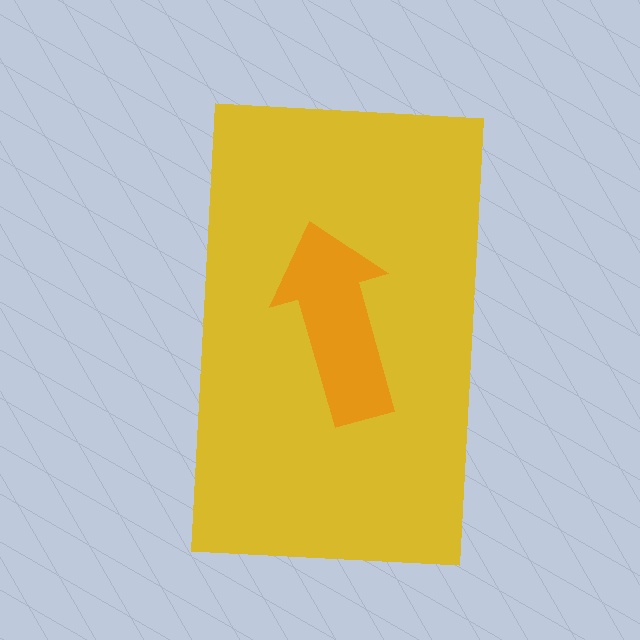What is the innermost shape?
The orange arrow.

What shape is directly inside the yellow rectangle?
The orange arrow.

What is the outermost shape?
The yellow rectangle.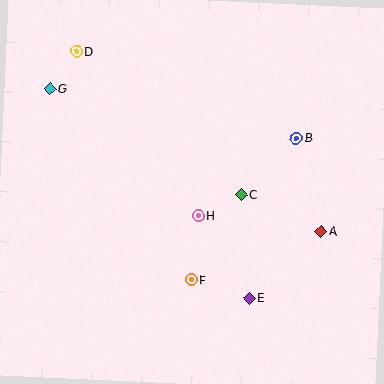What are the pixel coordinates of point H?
Point H is at (198, 216).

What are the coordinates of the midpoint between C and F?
The midpoint between C and F is at (216, 237).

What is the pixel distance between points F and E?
The distance between F and E is 61 pixels.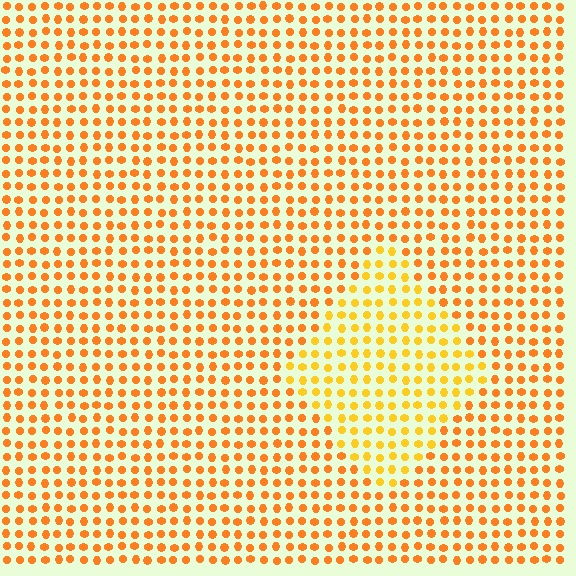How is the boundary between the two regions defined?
The boundary is defined purely by a slight shift in hue (about 22 degrees). Spacing, size, and orientation are identical on both sides.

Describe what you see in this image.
The image is filled with small orange elements in a uniform arrangement. A diamond-shaped region is visible where the elements are tinted to a slightly different hue, forming a subtle color boundary.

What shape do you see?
I see a diamond.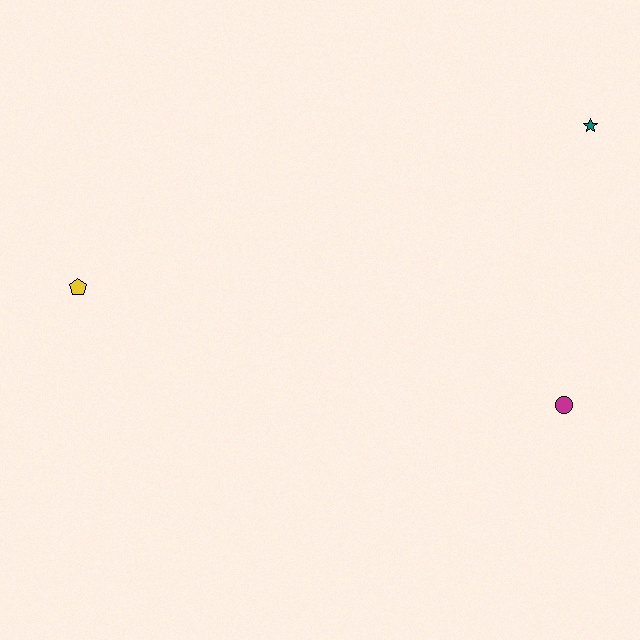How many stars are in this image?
There is 1 star.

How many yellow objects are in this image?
There is 1 yellow object.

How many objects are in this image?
There are 3 objects.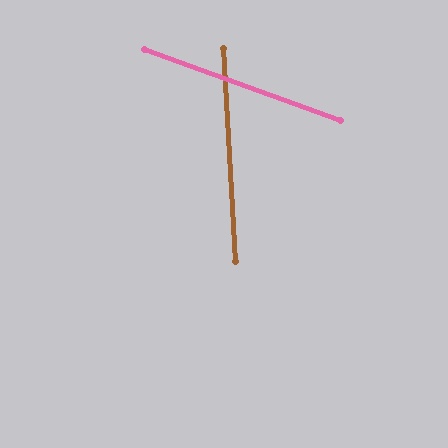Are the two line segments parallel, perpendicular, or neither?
Neither parallel nor perpendicular — they differ by about 67°.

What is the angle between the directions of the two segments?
Approximately 67 degrees.